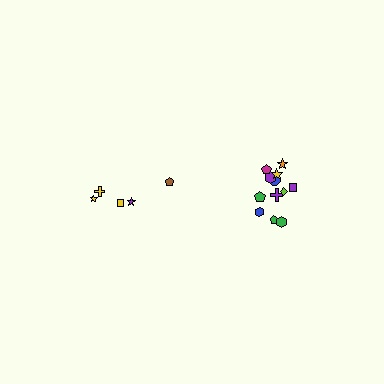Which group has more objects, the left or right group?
The right group.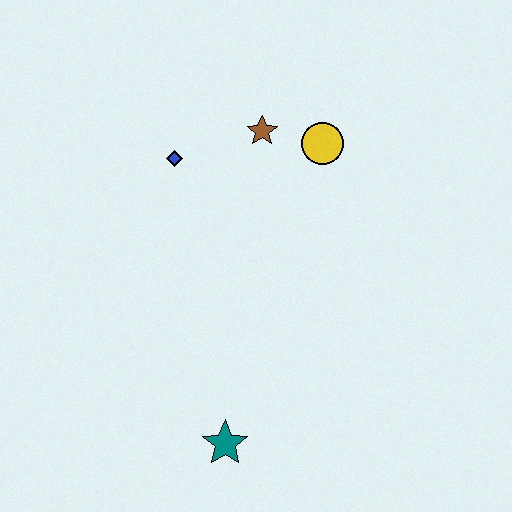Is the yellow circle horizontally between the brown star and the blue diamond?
No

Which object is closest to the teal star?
The blue diamond is closest to the teal star.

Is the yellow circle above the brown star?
No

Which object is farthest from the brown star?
The teal star is farthest from the brown star.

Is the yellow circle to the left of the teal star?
No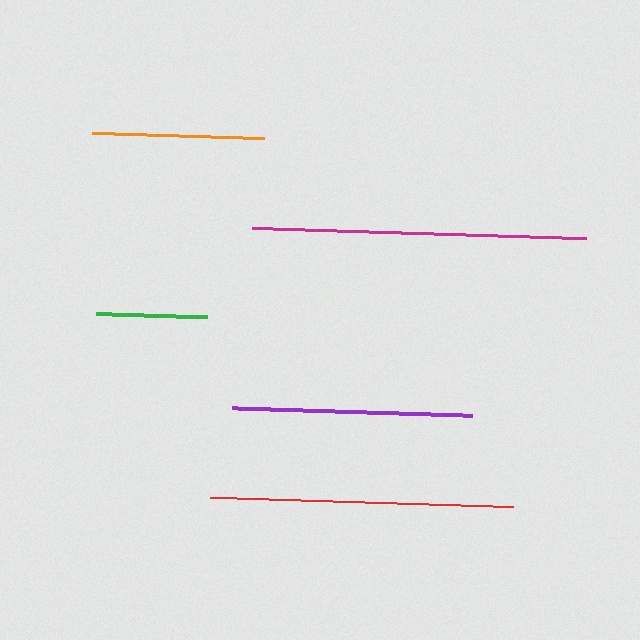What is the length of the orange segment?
The orange segment is approximately 171 pixels long.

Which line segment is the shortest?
The green line is the shortest at approximately 111 pixels.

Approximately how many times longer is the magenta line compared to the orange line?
The magenta line is approximately 1.9 times the length of the orange line.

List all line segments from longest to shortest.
From longest to shortest: magenta, red, purple, orange, green.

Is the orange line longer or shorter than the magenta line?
The magenta line is longer than the orange line.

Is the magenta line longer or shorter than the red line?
The magenta line is longer than the red line.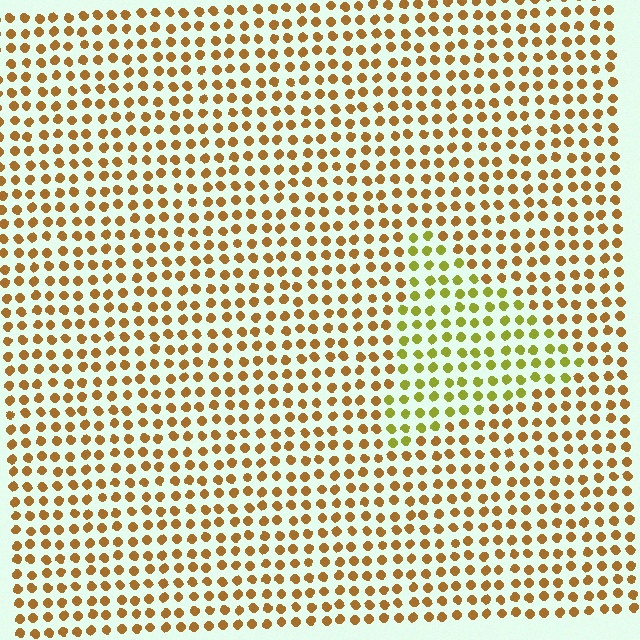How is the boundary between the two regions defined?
The boundary is defined purely by a slight shift in hue (about 38 degrees). Spacing, size, and orientation are identical on both sides.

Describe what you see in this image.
The image is filled with small brown elements in a uniform arrangement. A triangle-shaped region is visible where the elements are tinted to a slightly different hue, forming a subtle color boundary.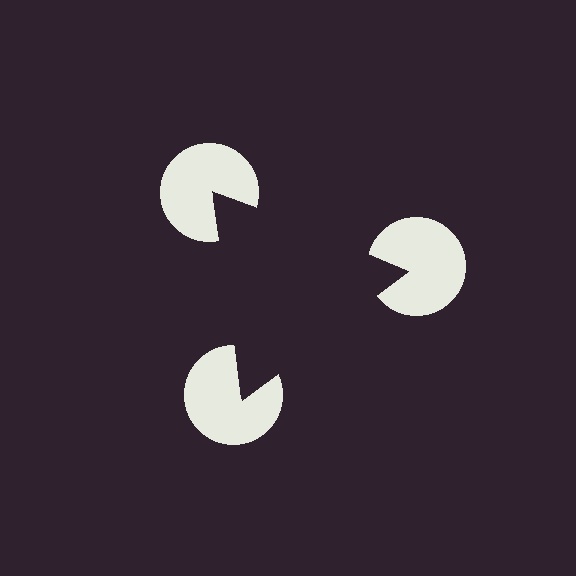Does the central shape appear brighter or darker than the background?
It typically appears slightly darker than the background, even though no actual brightness change is drawn.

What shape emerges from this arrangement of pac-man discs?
An illusory triangle — its edges are inferred from the aligned wedge cuts in the pac-man discs, not physically drawn.